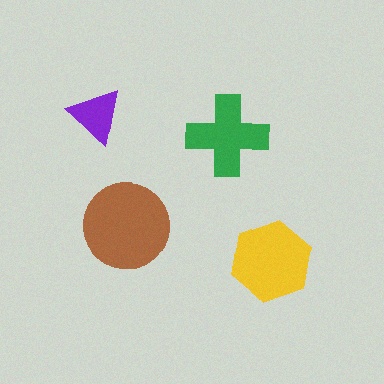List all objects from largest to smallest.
The brown circle, the yellow hexagon, the green cross, the purple triangle.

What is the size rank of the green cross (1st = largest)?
3rd.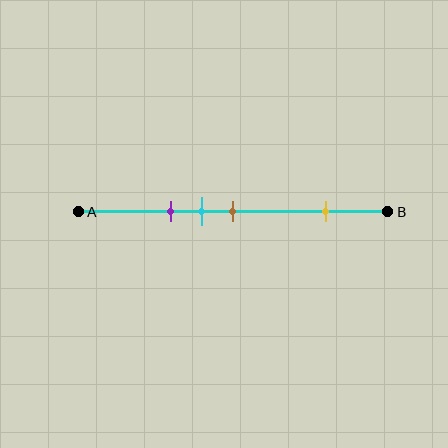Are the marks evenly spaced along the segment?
No, the marks are not evenly spaced.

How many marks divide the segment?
There are 4 marks dividing the segment.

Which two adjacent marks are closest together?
The cyan and brown marks are the closest adjacent pair.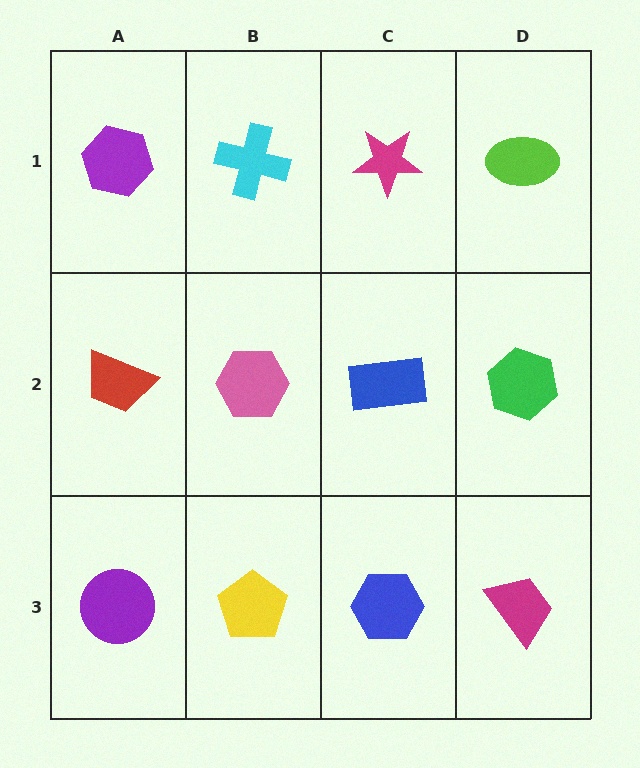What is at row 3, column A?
A purple circle.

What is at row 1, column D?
A lime ellipse.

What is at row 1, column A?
A purple hexagon.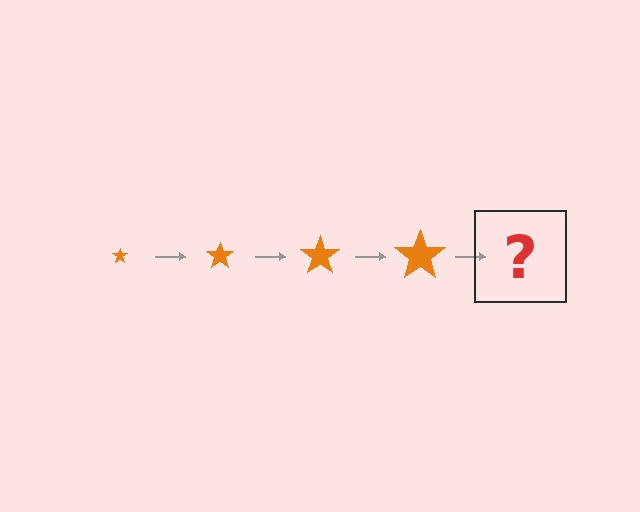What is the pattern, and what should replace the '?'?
The pattern is that the star gets progressively larger each step. The '?' should be an orange star, larger than the previous one.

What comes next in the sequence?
The next element should be an orange star, larger than the previous one.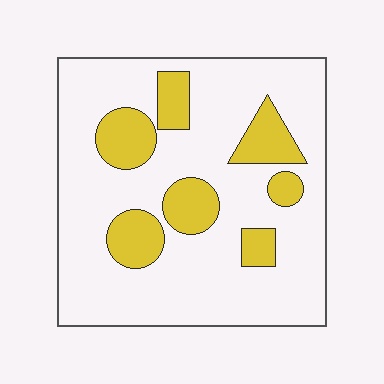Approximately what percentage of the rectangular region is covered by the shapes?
Approximately 20%.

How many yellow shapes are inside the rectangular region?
7.